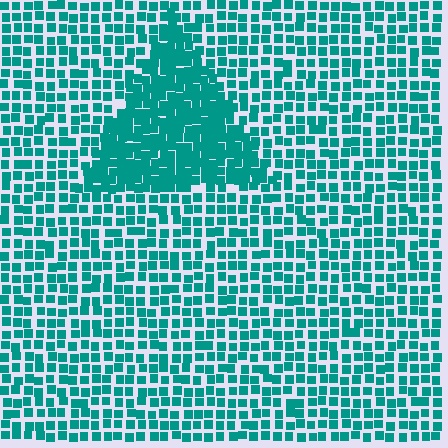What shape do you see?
I see a triangle.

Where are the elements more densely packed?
The elements are more densely packed inside the triangle boundary.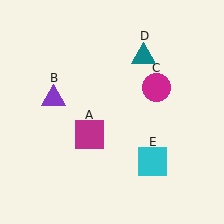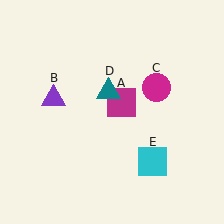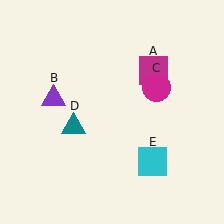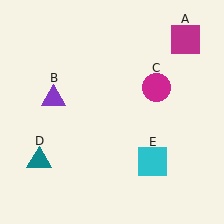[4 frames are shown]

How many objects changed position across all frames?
2 objects changed position: magenta square (object A), teal triangle (object D).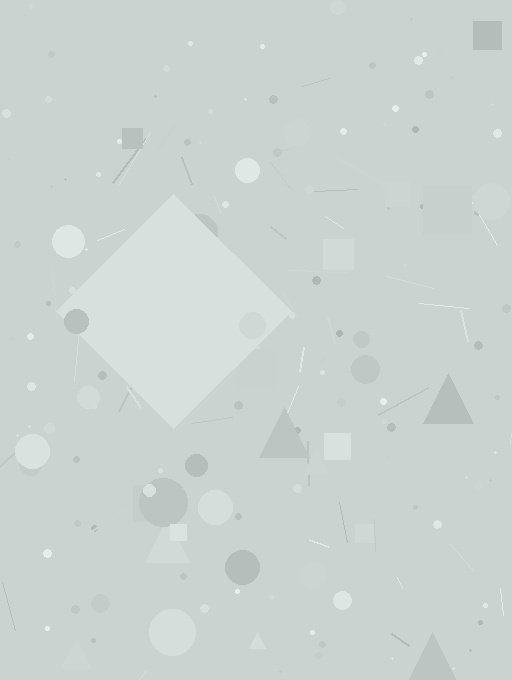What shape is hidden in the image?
A diamond is hidden in the image.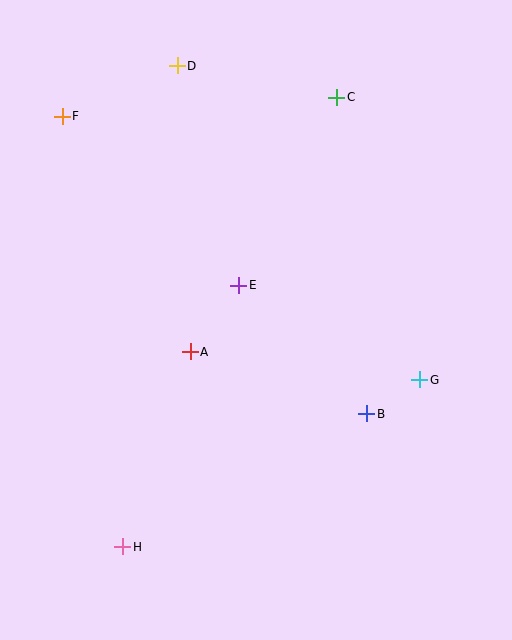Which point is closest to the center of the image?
Point E at (239, 285) is closest to the center.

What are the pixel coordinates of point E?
Point E is at (239, 285).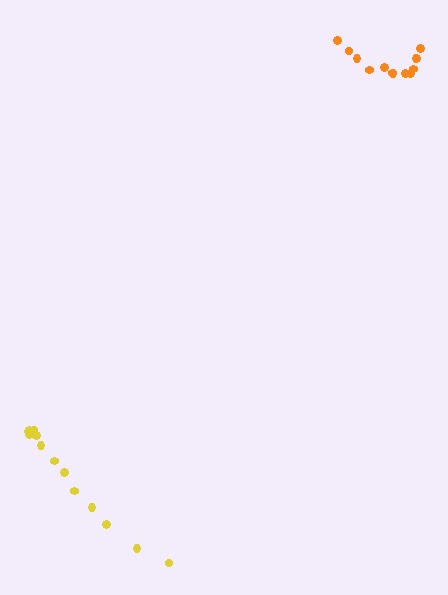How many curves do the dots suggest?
There are 2 distinct paths.